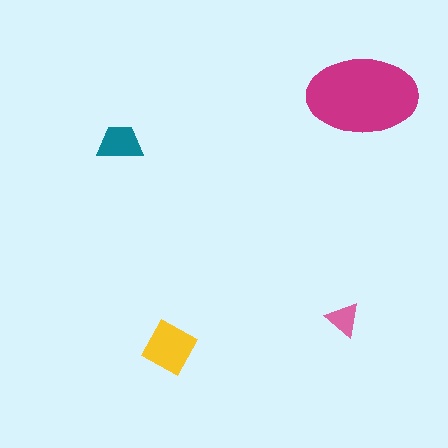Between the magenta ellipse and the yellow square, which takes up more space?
The magenta ellipse.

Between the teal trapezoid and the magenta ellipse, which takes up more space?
The magenta ellipse.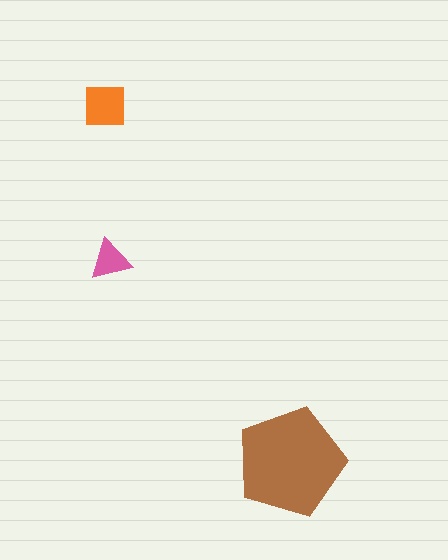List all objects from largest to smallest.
The brown pentagon, the orange square, the pink triangle.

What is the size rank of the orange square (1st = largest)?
2nd.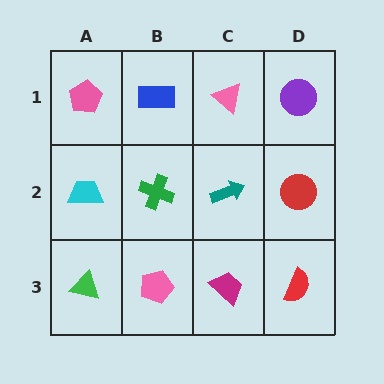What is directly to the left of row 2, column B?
A cyan trapezoid.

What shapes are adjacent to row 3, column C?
A teal arrow (row 2, column C), a pink pentagon (row 3, column B), a red semicircle (row 3, column D).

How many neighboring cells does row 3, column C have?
3.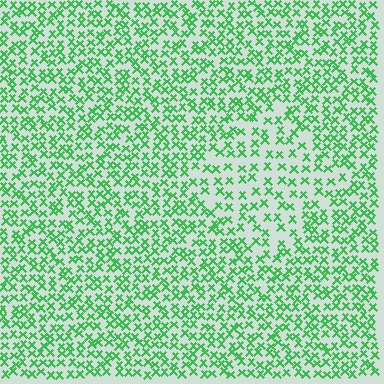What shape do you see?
I see a diamond.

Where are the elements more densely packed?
The elements are more densely packed outside the diamond boundary.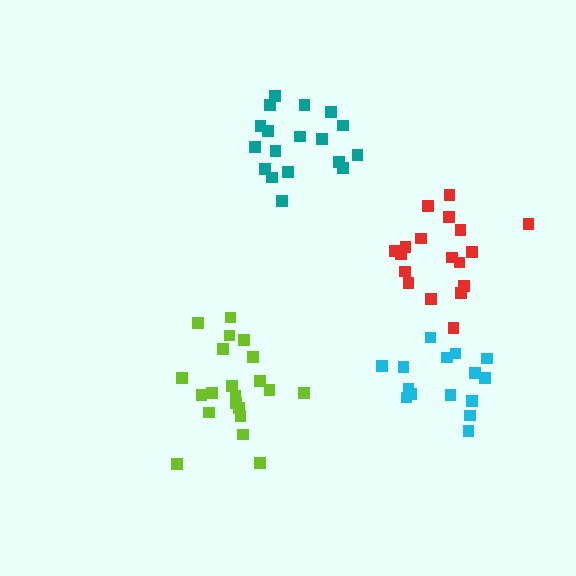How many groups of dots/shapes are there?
There are 4 groups.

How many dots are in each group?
Group 1: 18 dots, Group 2: 15 dots, Group 3: 21 dots, Group 4: 18 dots (72 total).